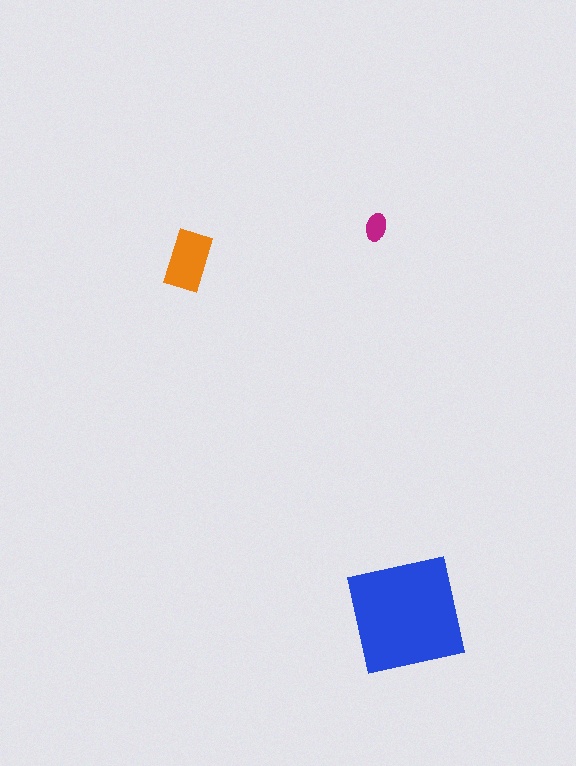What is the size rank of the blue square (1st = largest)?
1st.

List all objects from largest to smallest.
The blue square, the orange rectangle, the magenta ellipse.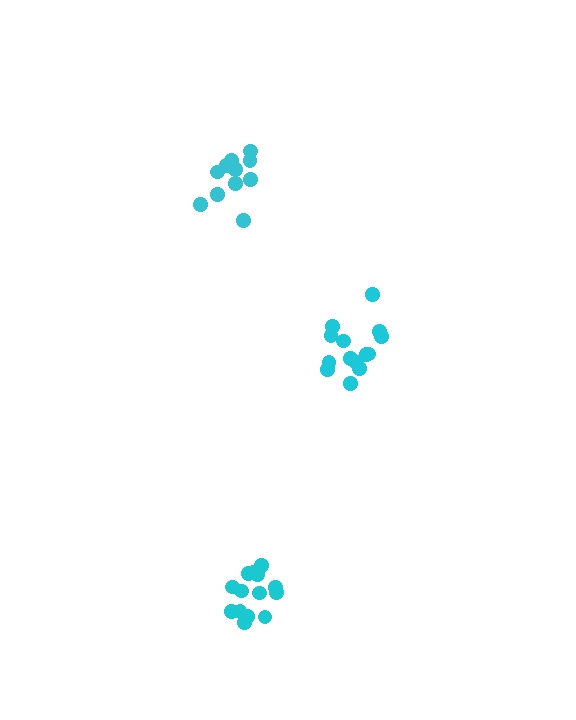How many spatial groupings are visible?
There are 3 spatial groupings.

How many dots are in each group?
Group 1: 11 dots, Group 2: 14 dots, Group 3: 14 dots (39 total).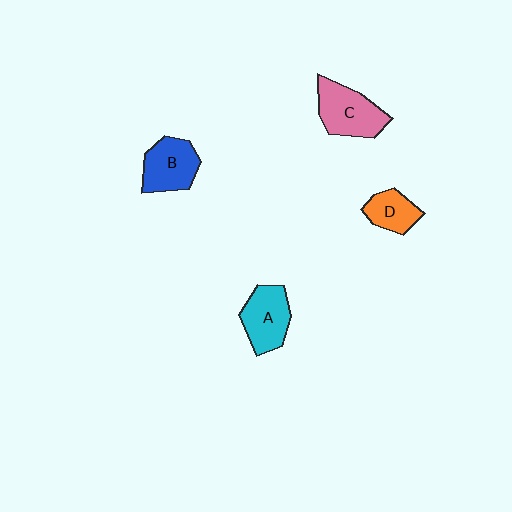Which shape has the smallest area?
Shape D (orange).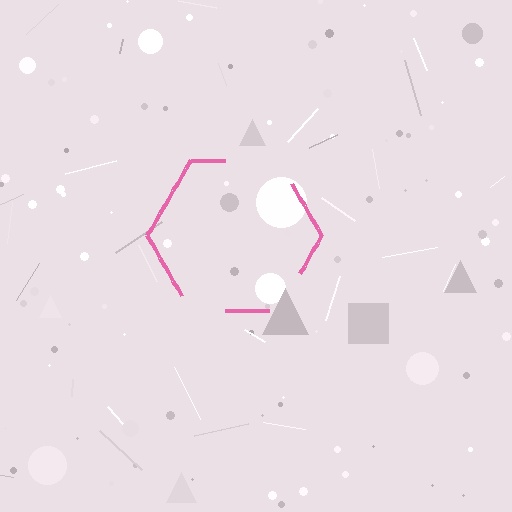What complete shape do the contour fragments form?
The contour fragments form a hexagon.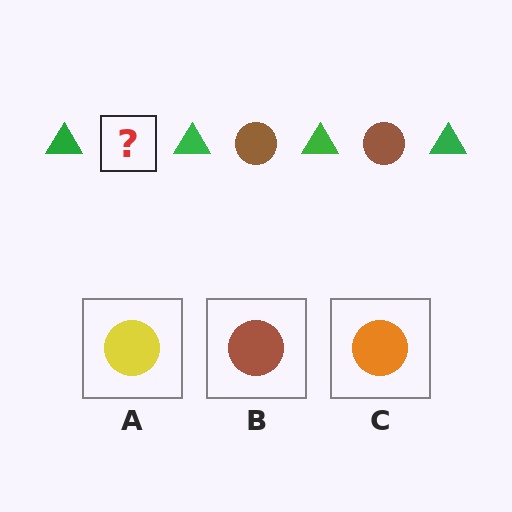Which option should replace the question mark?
Option B.